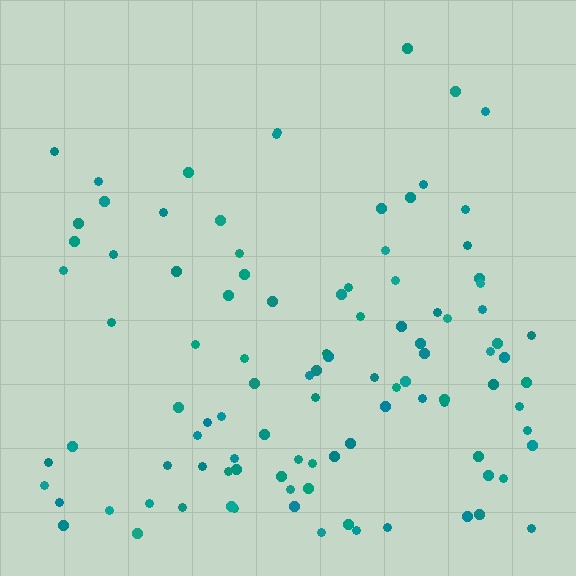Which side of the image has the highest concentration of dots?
The bottom.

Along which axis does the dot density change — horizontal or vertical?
Vertical.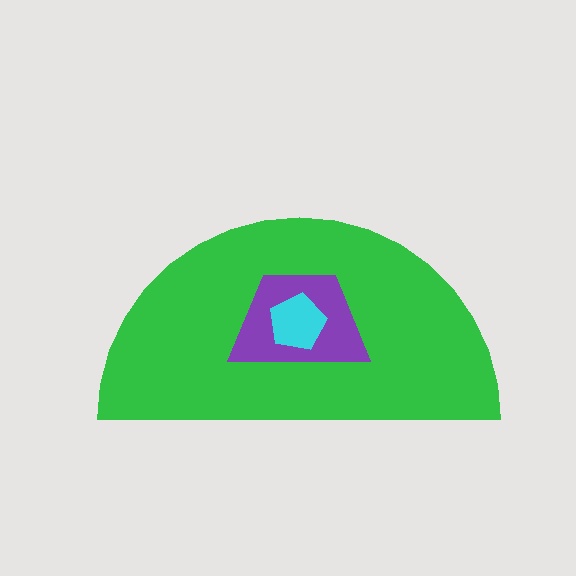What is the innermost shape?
The cyan pentagon.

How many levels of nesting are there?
3.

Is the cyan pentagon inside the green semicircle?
Yes.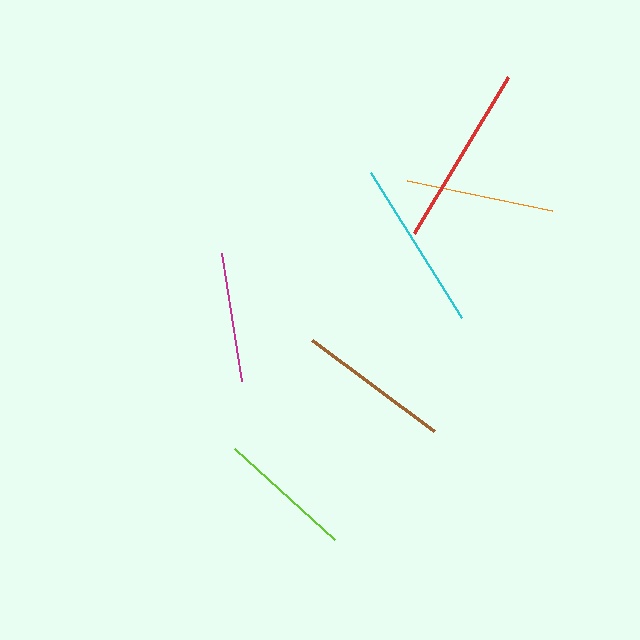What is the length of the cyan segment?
The cyan segment is approximately 171 pixels long.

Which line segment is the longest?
The red line is the longest at approximately 183 pixels.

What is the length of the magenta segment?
The magenta segment is approximately 130 pixels long.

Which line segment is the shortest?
The magenta line is the shortest at approximately 130 pixels.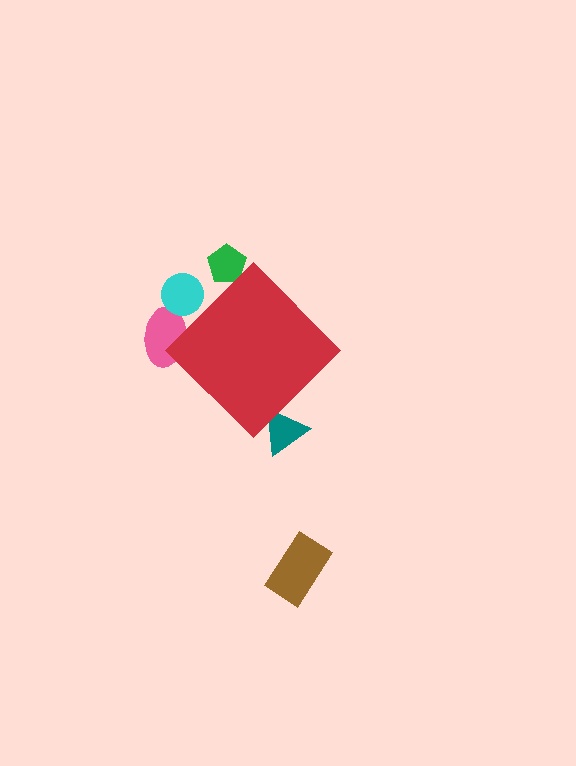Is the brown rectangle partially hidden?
No, the brown rectangle is fully visible.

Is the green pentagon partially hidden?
Yes, the green pentagon is partially hidden behind the red diamond.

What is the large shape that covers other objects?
A red diamond.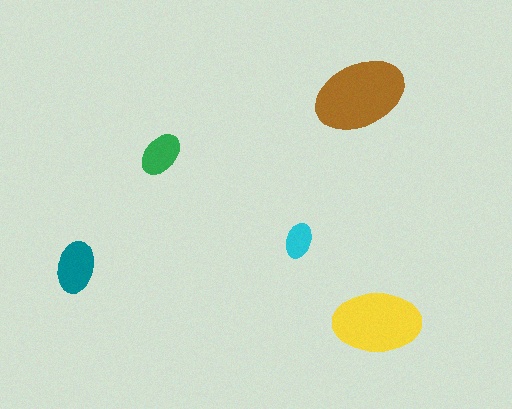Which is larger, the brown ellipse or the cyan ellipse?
The brown one.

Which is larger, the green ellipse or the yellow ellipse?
The yellow one.